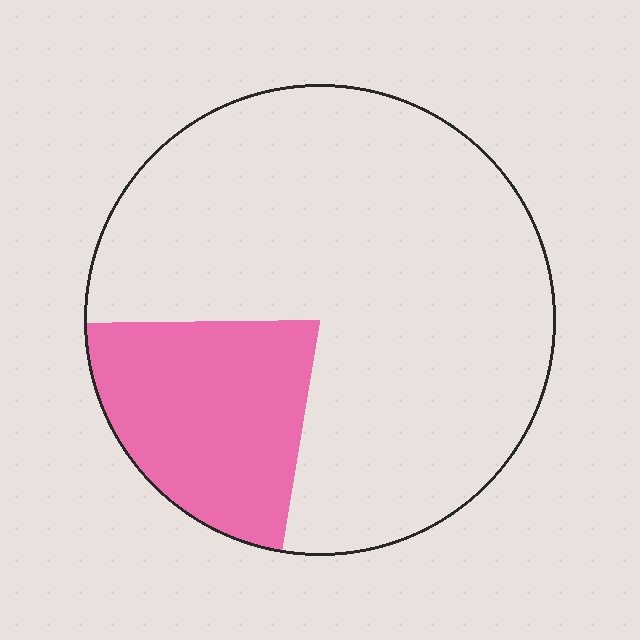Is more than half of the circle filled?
No.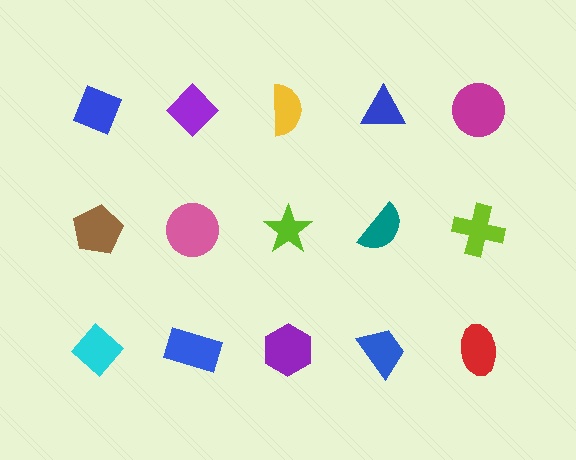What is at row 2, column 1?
A brown pentagon.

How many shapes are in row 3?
5 shapes.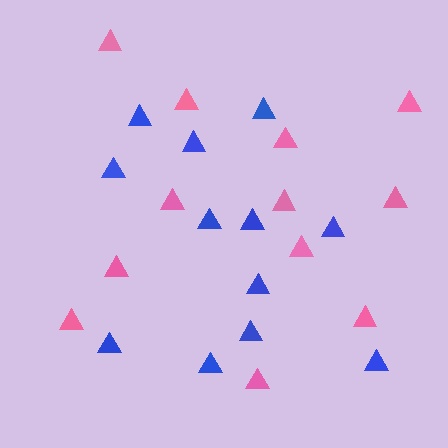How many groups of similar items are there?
There are 2 groups: one group of pink triangles (12) and one group of blue triangles (12).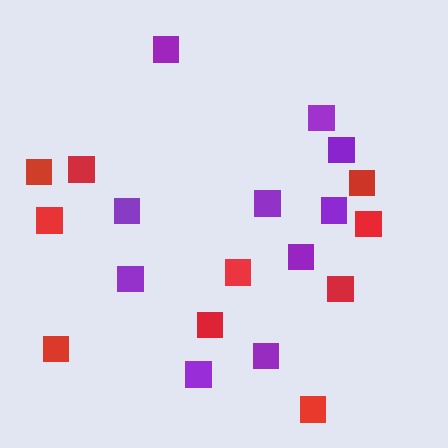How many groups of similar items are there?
There are 2 groups: one group of red squares (10) and one group of purple squares (10).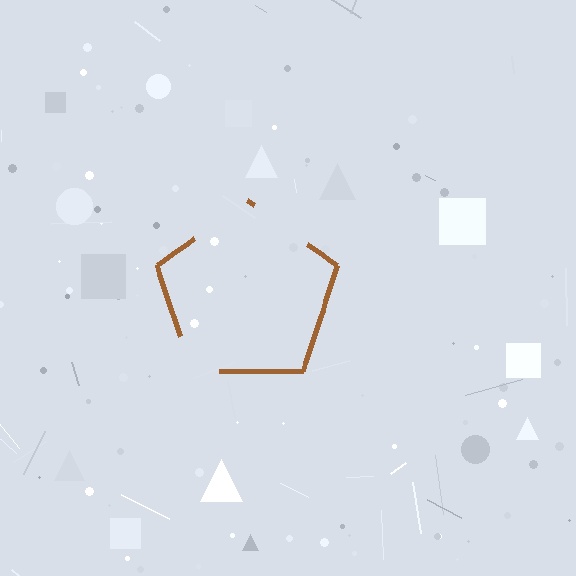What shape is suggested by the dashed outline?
The dashed outline suggests a pentagon.